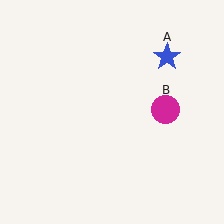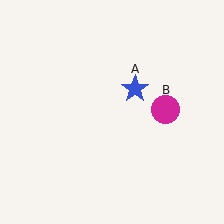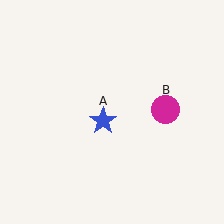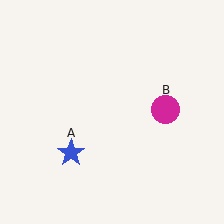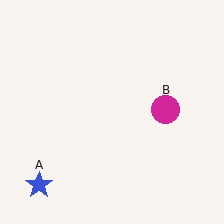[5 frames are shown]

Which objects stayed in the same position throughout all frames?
Magenta circle (object B) remained stationary.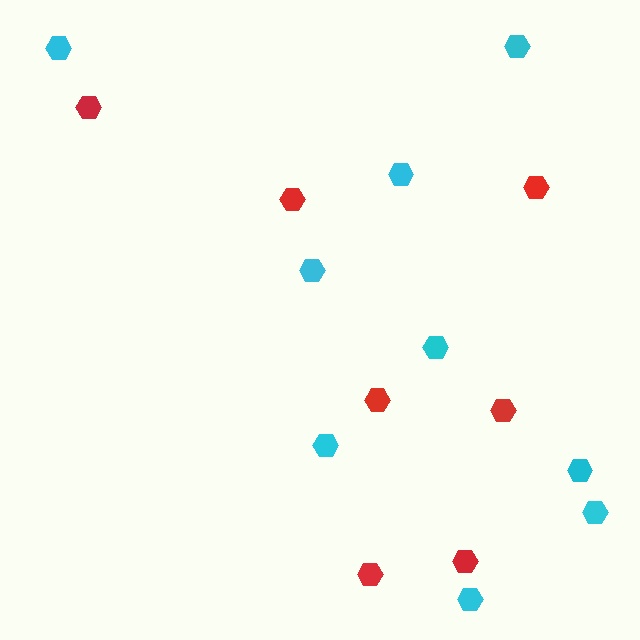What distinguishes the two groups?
There are 2 groups: one group of cyan hexagons (9) and one group of red hexagons (7).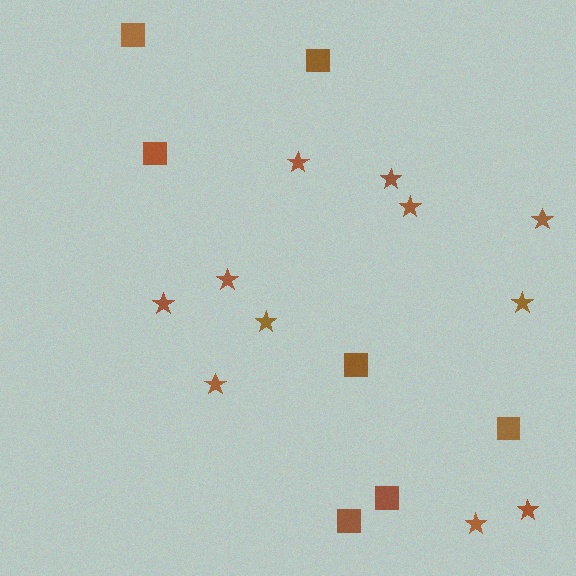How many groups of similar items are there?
There are 2 groups: one group of stars (11) and one group of squares (7).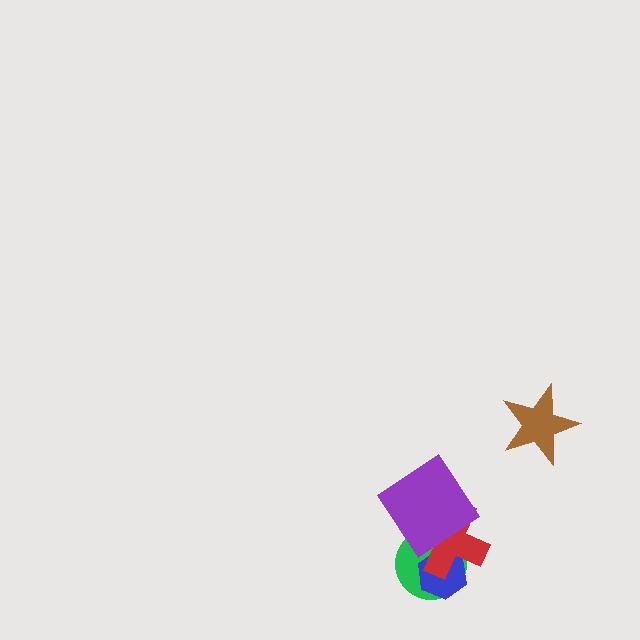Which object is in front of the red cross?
The purple diamond is in front of the red cross.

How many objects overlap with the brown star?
0 objects overlap with the brown star.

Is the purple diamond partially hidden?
No, no other shape covers it.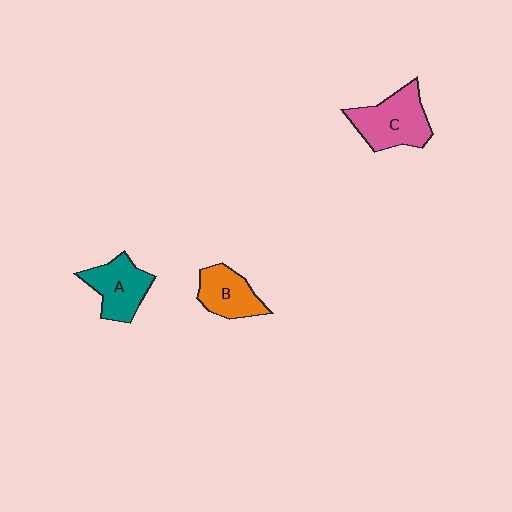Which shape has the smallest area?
Shape B (orange).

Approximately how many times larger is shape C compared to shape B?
Approximately 1.4 times.